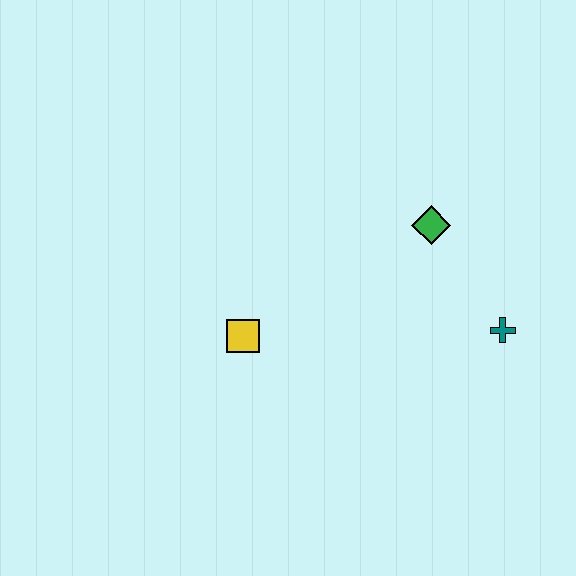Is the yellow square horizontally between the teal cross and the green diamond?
No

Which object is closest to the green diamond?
The teal cross is closest to the green diamond.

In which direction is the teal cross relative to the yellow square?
The teal cross is to the right of the yellow square.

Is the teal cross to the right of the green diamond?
Yes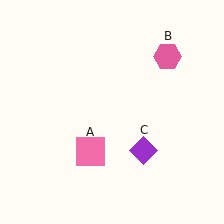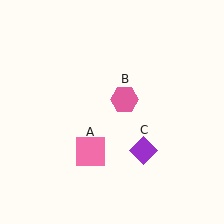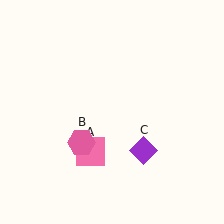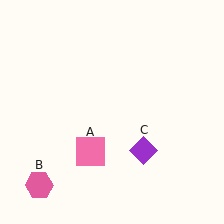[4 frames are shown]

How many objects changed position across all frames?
1 object changed position: pink hexagon (object B).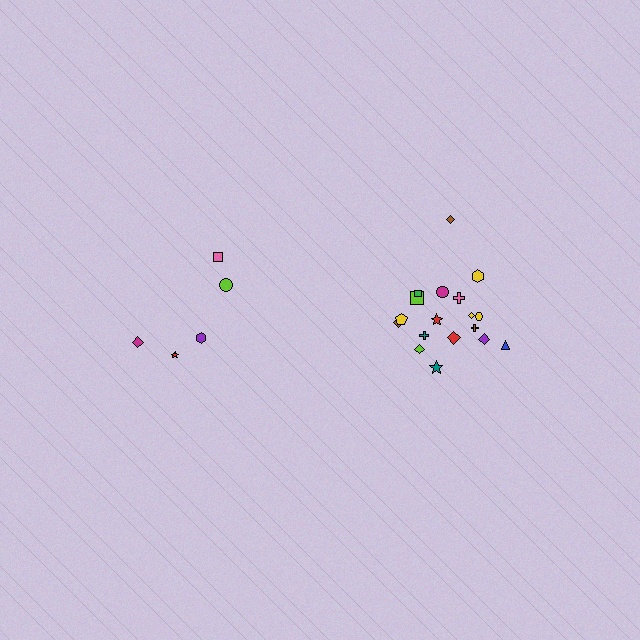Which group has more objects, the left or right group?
The right group.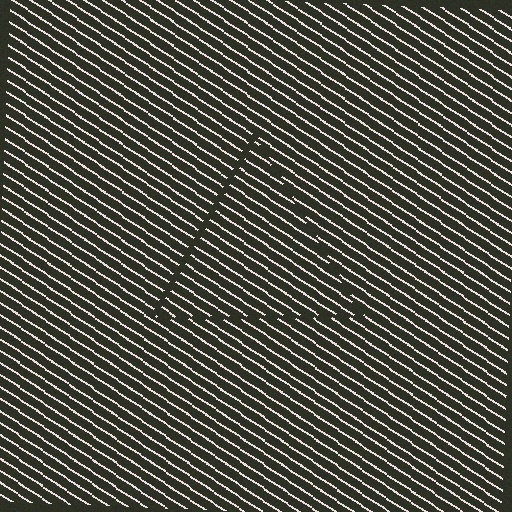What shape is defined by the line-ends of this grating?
An illusory triangle. The interior of the shape contains the same grating, shifted by half a period — the contour is defined by the phase discontinuity where line-ends from the inner and outer gratings abut.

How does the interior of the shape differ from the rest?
The interior of the shape contains the same grating, shifted by half a period — the contour is defined by the phase discontinuity where line-ends from the inner and outer gratings abut.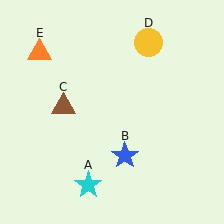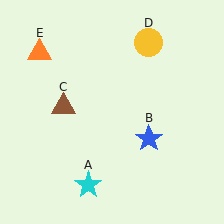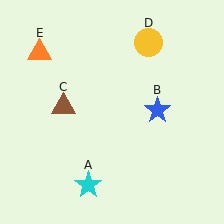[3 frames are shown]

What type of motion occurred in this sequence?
The blue star (object B) rotated counterclockwise around the center of the scene.